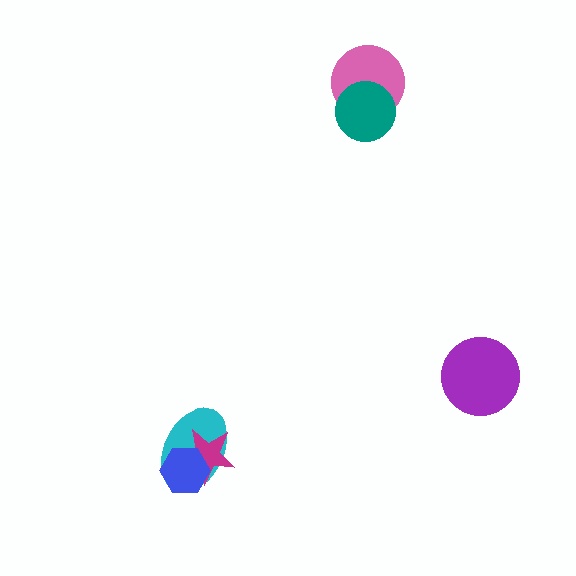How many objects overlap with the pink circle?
1 object overlaps with the pink circle.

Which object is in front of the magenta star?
The blue hexagon is in front of the magenta star.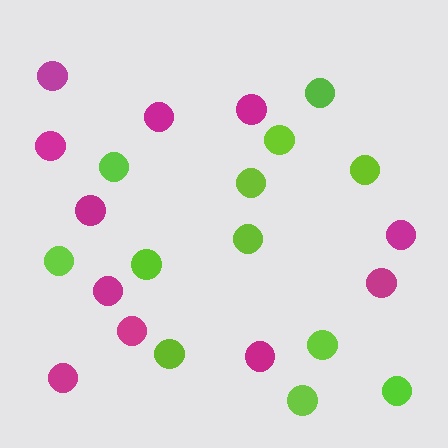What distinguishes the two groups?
There are 2 groups: one group of lime circles (12) and one group of magenta circles (11).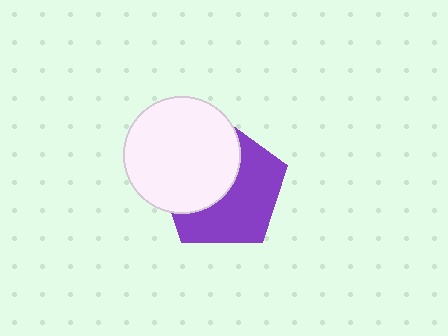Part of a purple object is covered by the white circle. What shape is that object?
It is a pentagon.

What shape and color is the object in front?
The object in front is a white circle.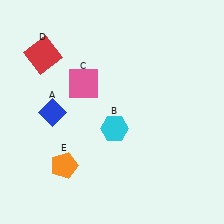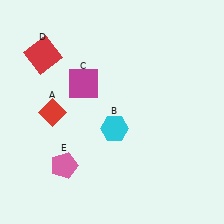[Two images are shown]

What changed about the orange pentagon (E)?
In Image 1, E is orange. In Image 2, it changed to pink.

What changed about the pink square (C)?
In Image 1, C is pink. In Image 2, it changed to magenta.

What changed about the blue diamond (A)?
In Image 1, A is blue. In Image 2, it changed to red.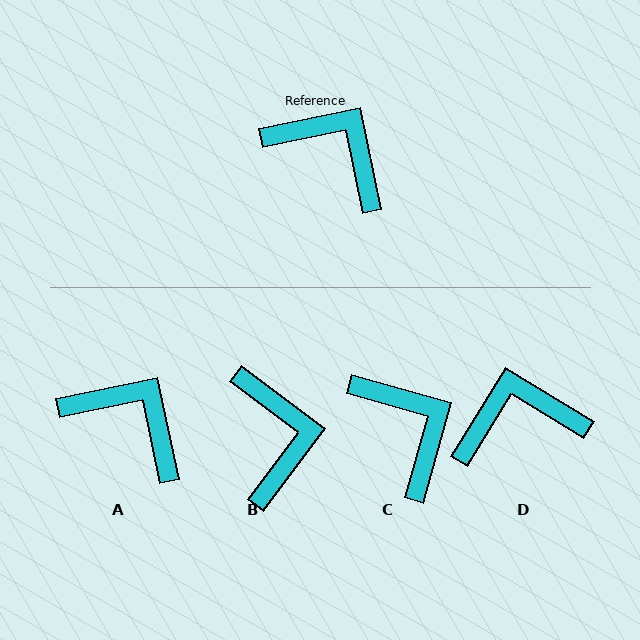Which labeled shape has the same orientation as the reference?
A.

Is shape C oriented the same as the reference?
No, it is off by about 28 degrees.